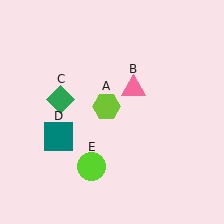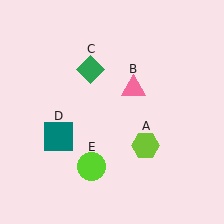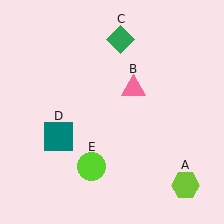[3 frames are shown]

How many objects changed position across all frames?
2 objects changed position: lime hexagon (object A), green diamond (object C).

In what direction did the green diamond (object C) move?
The green diamond (object C) moved up and to the right.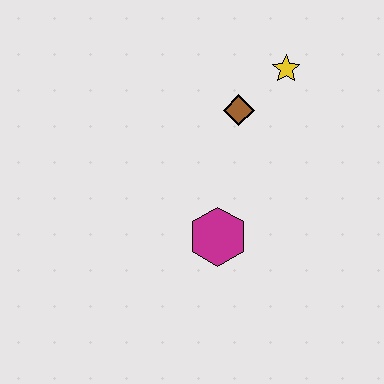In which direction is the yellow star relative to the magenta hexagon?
The yellow star is above the magenta hexagon.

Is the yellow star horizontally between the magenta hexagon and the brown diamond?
No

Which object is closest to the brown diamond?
The yellow star is closest to the brown diamond.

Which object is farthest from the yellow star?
The magenta hexagon is farthest from the yellow star.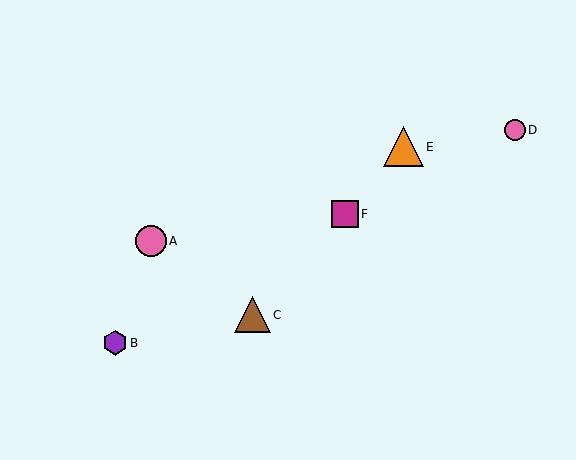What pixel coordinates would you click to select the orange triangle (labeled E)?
Click at (404, 147) to select the orange triangle E.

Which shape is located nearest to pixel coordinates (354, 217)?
The magenta square (labeled F) at (345, 214) is nearest to that location.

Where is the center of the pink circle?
The center of the pink circle is at (151, 241).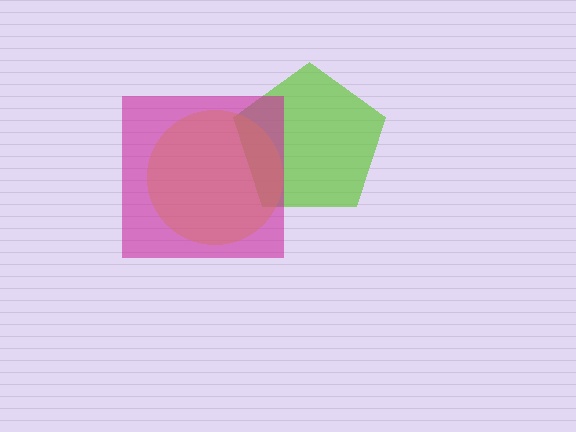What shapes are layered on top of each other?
The layered shapes are: a lime pentagon, a yellow circle, a magenta square.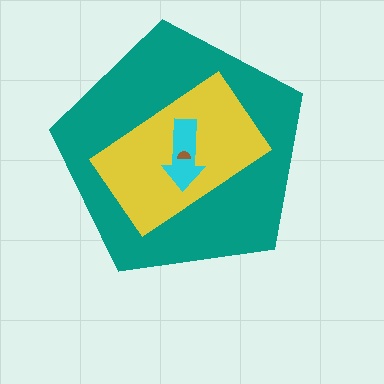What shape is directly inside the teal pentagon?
The yellow rectangle.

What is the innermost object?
The brown semicircle.